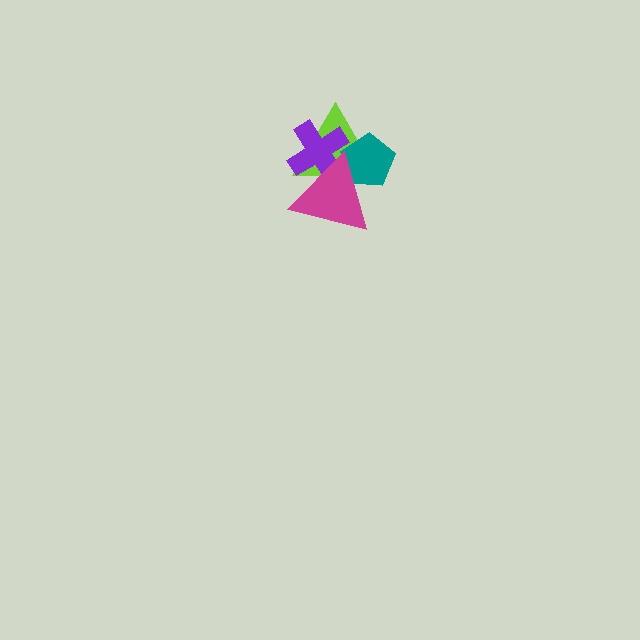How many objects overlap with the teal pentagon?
3 objects overlap with the teal pentagon.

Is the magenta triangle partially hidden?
No, no other shape covers it.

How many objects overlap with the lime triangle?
3 objects overlap with the lime triangle.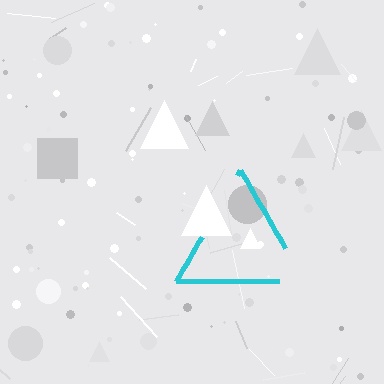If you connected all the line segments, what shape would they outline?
They would outline a triangle.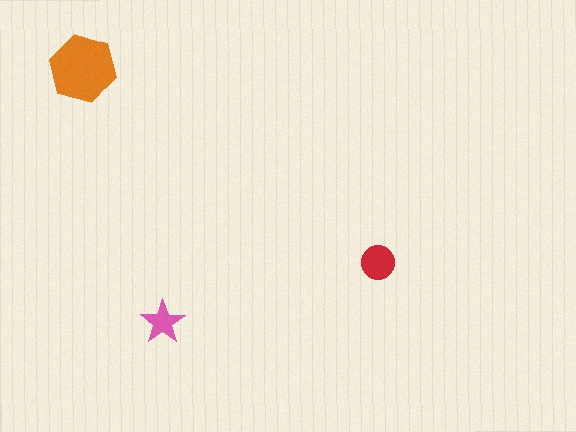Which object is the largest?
The orange hexagon.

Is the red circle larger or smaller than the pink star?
Larger.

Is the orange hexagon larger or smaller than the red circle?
Larger.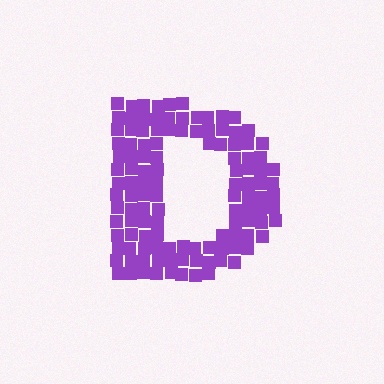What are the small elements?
The small elements are squares.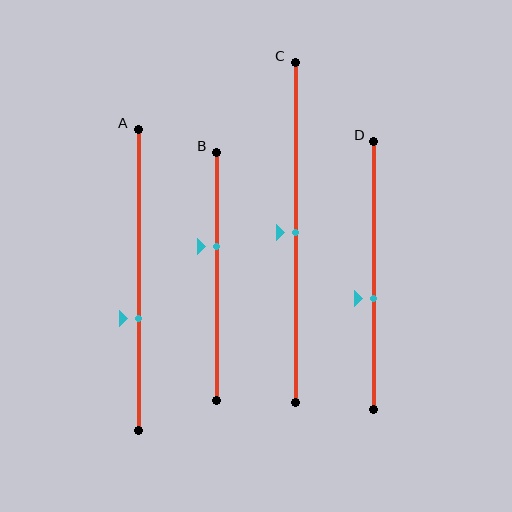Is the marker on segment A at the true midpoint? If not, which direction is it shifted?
No, the marker on segment A is shifted downward by about 13% of the segment length.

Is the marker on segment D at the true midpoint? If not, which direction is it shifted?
No, the marker on segment D is shifted downward by about 9% of the segment length.